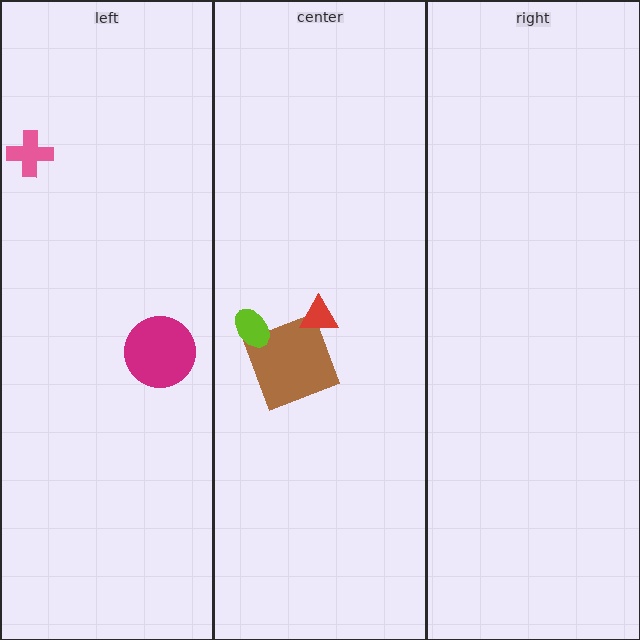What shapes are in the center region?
The brown square, the red triangle, the lime ellipse.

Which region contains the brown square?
The center region.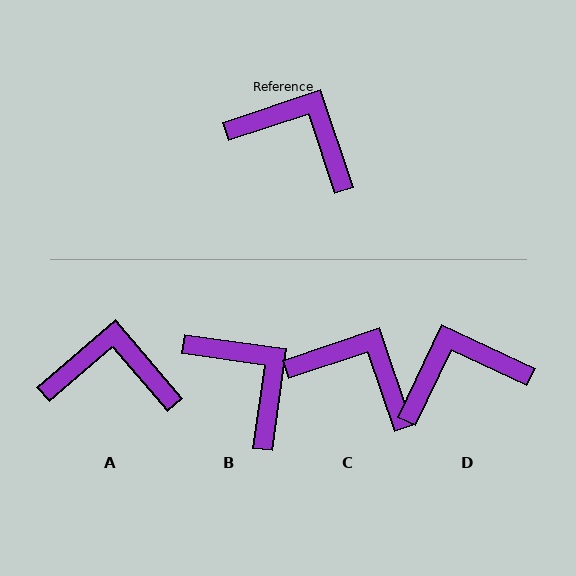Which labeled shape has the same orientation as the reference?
C.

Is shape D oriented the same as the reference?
No, it is off by about 46 degrees.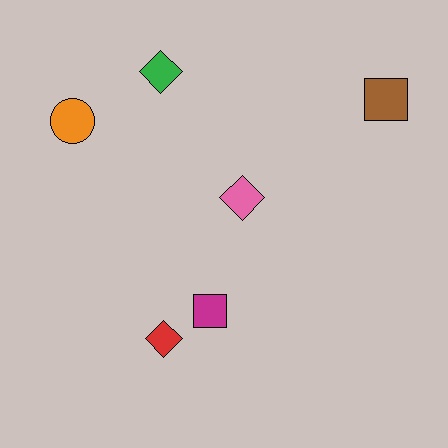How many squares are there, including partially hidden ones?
There are 2 squares.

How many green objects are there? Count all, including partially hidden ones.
There is 1 green object.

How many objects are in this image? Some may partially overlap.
There are 6 objects.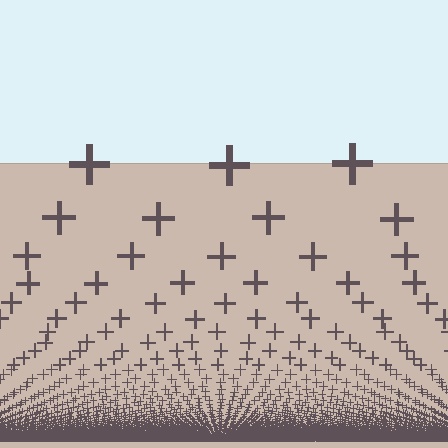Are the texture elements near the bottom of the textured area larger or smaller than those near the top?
Smaller. The gradient is inverted — elements near the bottom are smaller and denser.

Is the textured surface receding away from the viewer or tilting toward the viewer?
The surface appears to tilt toward the viewer. Texture elements get larger and sparser toward the top.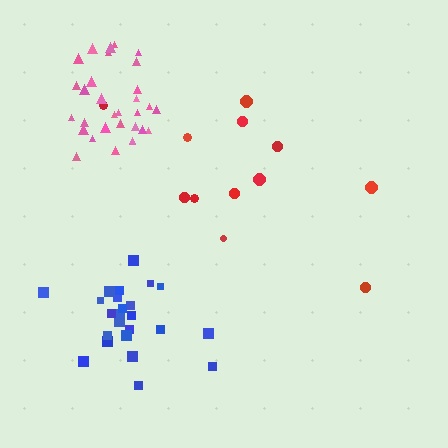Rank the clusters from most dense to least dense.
pink, blue, red.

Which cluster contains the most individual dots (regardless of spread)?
Pink (32).